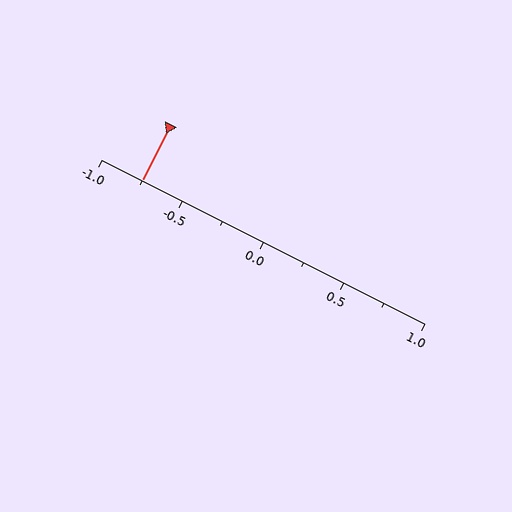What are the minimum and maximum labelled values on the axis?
The axis runs from -1.0 to 1.0.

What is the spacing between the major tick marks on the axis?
The major ticks are spaced 0.5 apart.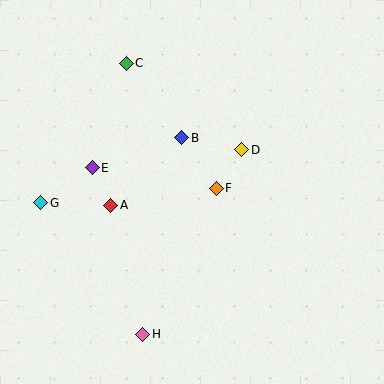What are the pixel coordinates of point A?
Point A is at (111, 205).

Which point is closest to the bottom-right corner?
Point H is closest to the bottom-right corner.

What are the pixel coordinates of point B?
Point B is at (182, 138).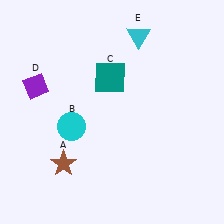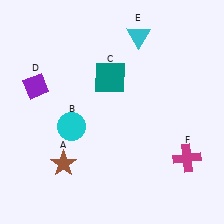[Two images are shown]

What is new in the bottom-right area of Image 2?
A magenta cross (F) was added in the bottom-right area of Image 2.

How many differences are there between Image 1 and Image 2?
There is 1 difference between the two images.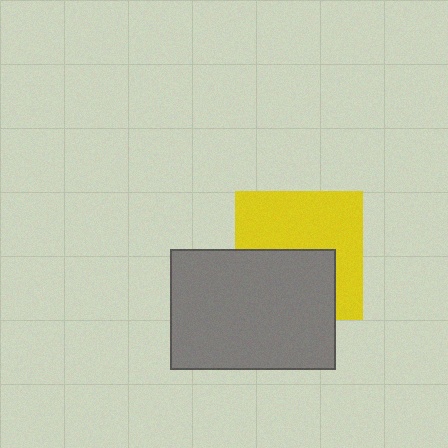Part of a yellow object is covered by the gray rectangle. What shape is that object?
It is a square.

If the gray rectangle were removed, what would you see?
You would see the complete yellow square.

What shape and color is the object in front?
The object in front is a gray rectangle.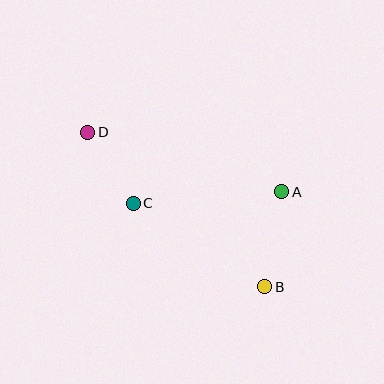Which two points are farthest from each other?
Points B and D are farthest from each other.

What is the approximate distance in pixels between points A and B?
The distance between A and B is approximately 96 pixels.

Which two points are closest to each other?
Points C and D are closest to each other.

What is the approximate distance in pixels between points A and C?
The distance between A and C is approximately 149 pixels.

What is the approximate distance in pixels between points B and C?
The distance between B and C is approximately 156 pixels.